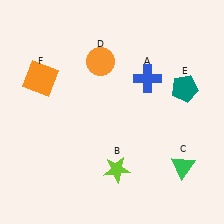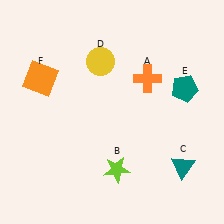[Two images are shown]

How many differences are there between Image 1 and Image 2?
There are 3 differences between the two images.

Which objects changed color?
A changed from blue to orange. C changed from green to teal. D changed from orange to yellow.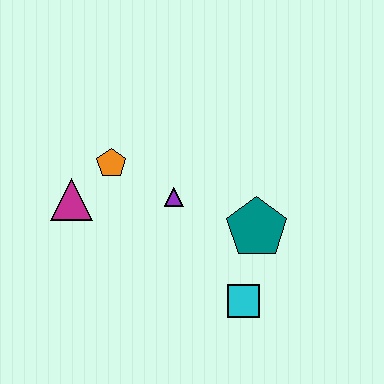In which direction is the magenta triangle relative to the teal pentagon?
The magenta triangle is to the left of the teal pentagon.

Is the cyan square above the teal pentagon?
No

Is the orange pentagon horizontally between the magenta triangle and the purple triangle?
Yes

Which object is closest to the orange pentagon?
The magenta triangle is closest to the orange pentagon.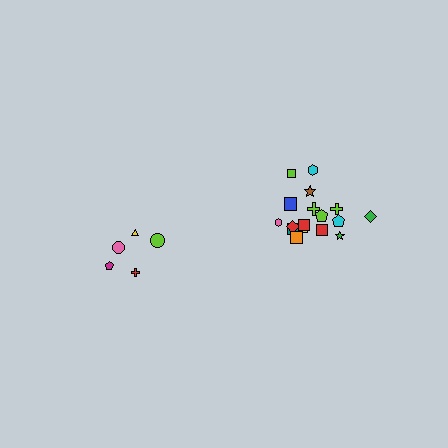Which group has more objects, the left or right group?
The right group.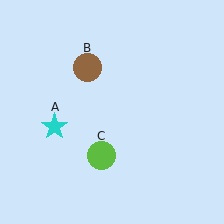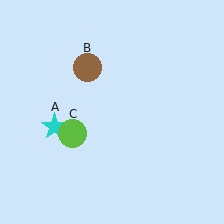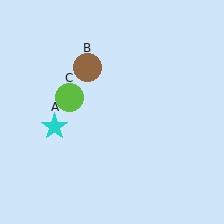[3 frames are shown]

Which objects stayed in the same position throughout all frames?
Cyan star (object A) and brown circle (object B) remained stationary.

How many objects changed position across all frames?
1 object changed position: lime circle (object C).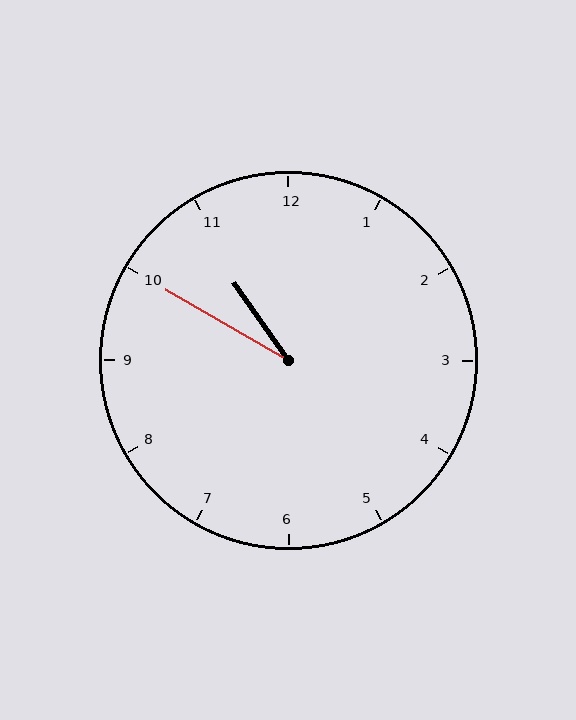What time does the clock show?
10:50.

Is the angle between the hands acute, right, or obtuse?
It is acute.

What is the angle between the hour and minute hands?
Approximately 25 degrees.